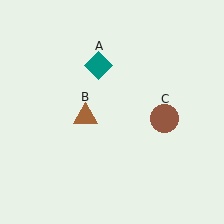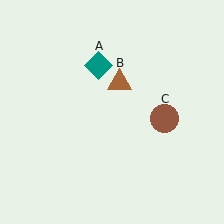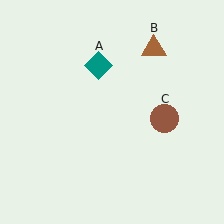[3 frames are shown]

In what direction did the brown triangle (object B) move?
The brown triangle (object B) moved up and to the right.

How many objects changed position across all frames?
1 object changed position: brown triangle (object B).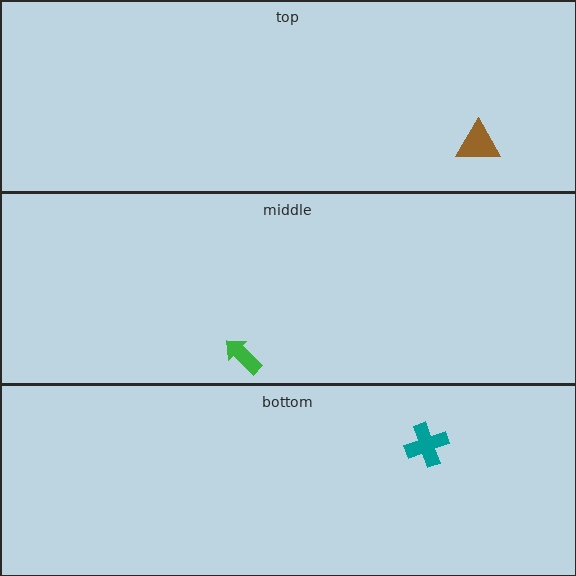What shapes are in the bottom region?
The teal cross.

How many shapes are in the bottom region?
1.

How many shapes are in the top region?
1.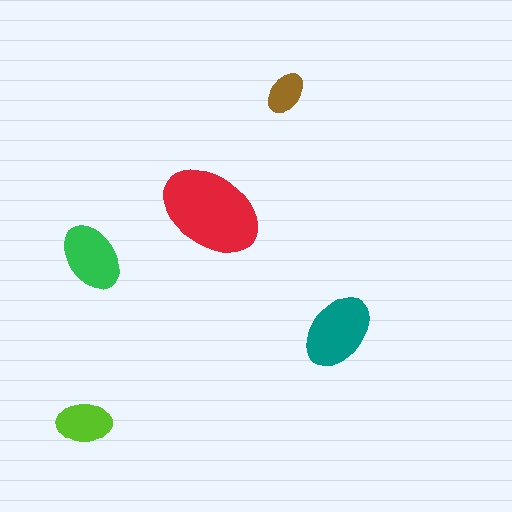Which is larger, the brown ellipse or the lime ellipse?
The lime one.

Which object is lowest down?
The lime ellipse is bottommost.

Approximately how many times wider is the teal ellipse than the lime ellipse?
About 1.5 times wider.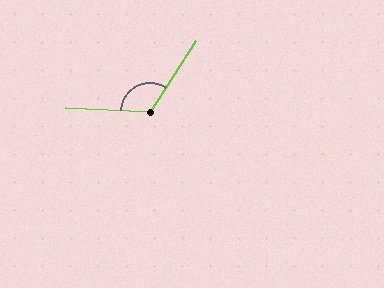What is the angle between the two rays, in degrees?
Approximately 120 degrees.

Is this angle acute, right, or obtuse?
It is obtuse.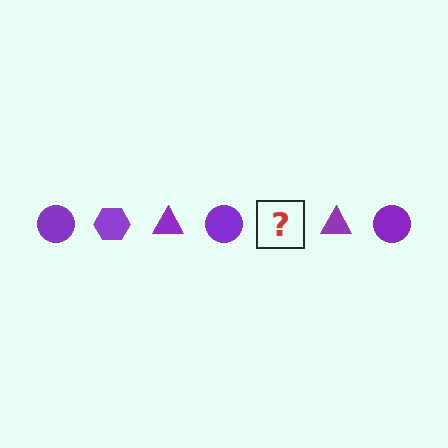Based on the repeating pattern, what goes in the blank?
The blank should be a purple hexagon.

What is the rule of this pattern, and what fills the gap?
The rule is that the pattern cycles through circle, hexagon, triangle shapes in purple. The gap should be filled with a purple hexagon.